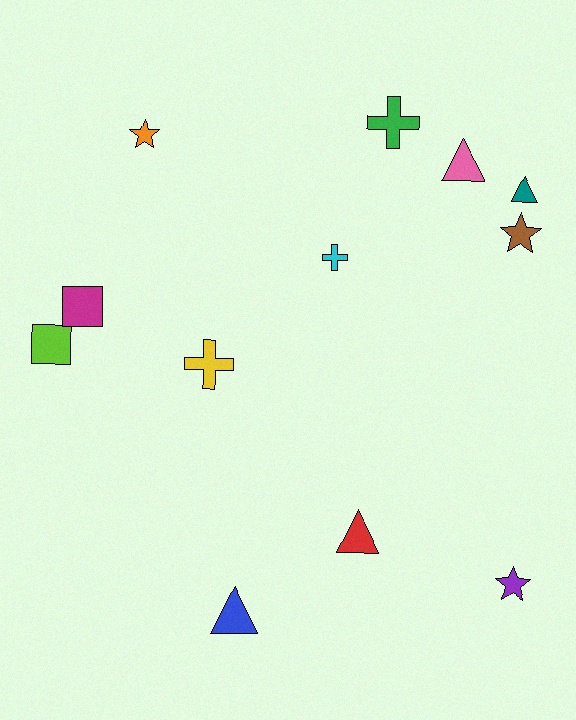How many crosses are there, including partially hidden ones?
There are 3 crosses.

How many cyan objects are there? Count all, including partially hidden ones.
There is 1 cyan object.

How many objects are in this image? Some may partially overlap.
There are 12 objects.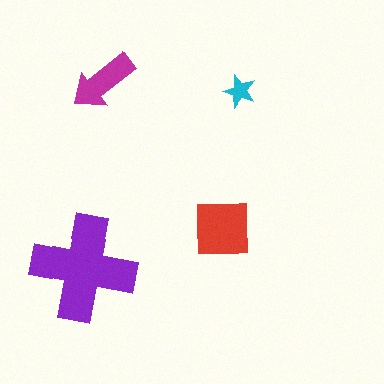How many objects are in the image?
There are 4 objects in the image.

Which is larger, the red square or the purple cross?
The purple cross.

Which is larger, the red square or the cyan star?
The red square.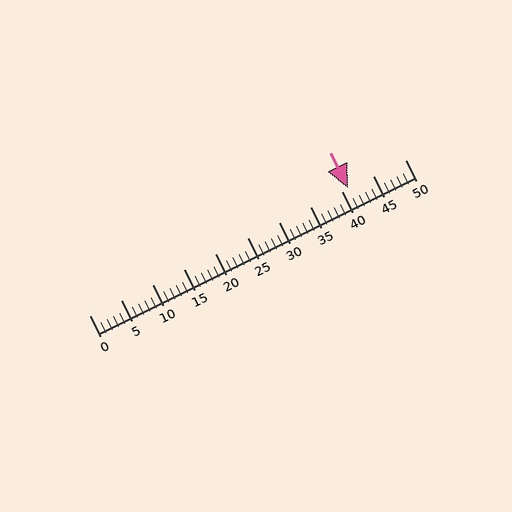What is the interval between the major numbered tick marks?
The major tick marks are spaced 5 units apart.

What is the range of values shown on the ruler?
The ruler shows values from 0 to 50.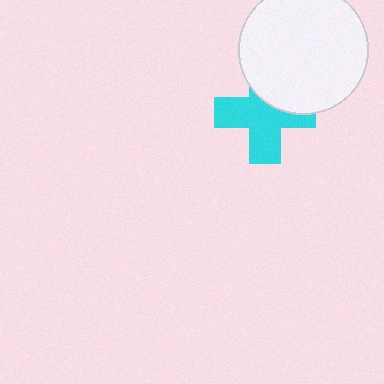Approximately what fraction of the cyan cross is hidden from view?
Roughly 35% of the cyan cross is hidden behind the white circle.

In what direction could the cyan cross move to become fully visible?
The cyan cross could move down. That would shift it out from behind the white circle entirely.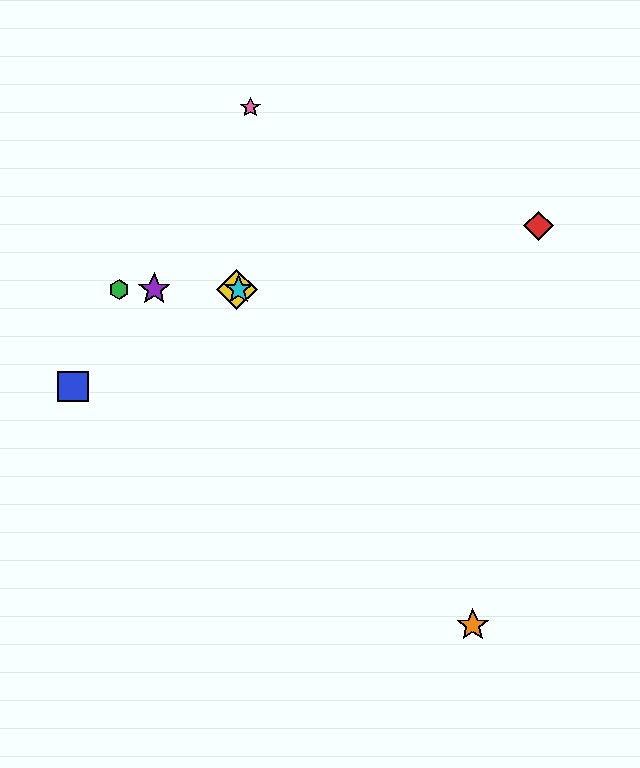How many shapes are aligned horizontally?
4 shapes (the green hexagon, the yellow diamond, the purple star, the cyan star) are aligned horizontally.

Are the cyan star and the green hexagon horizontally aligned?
Yes, both are at y≈289.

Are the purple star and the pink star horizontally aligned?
No, the purple star is at y≈289 and the pink star is at y≈108.